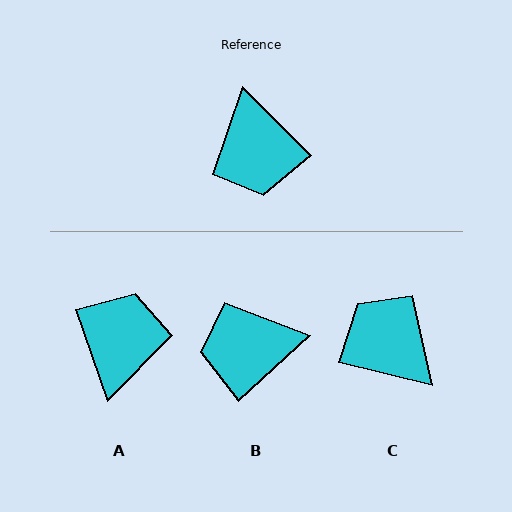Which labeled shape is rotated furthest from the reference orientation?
A, about 154 degrees away.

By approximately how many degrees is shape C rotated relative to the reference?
Approximately 148 degrees clockwise.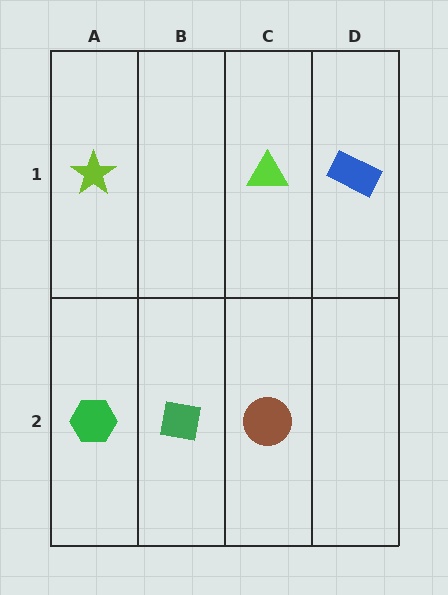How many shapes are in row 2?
3 shapes.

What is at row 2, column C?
A brown circle.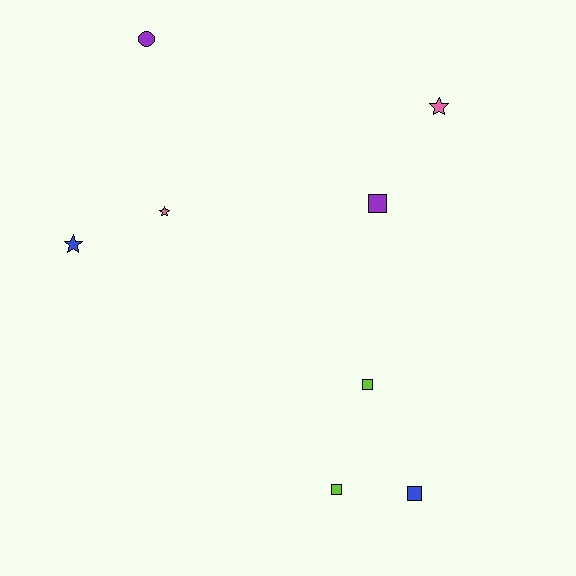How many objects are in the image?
There are 8 objects.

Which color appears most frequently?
Pink, with 2 objects.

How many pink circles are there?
There are no pink circles.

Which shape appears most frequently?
Square, with 4 objects.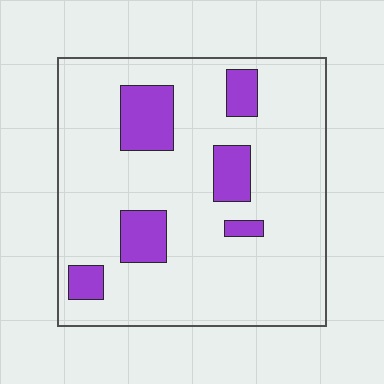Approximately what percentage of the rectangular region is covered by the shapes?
Approximately 15%.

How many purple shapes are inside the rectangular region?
6.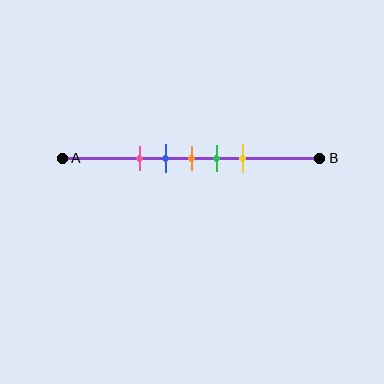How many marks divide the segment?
There are 5 marks dividing the segment.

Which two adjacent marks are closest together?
The blue and orange marks are the closest adjacent pair.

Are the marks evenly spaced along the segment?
Yes, the marks are approximately evenly spaced.